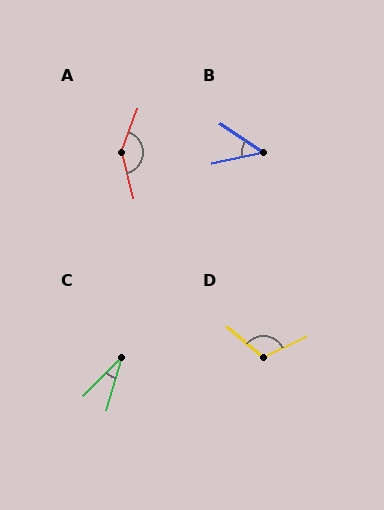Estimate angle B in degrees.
Approximately 46 degrees.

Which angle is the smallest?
C, at approximately 28 degrees.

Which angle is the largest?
A, at approximately 145 degrees.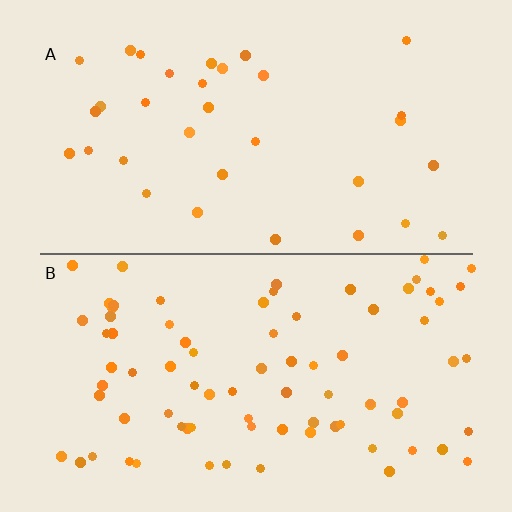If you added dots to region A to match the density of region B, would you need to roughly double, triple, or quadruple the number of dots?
Approximately double.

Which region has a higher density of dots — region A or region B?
B (the bottom).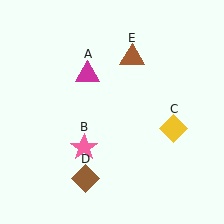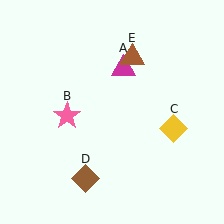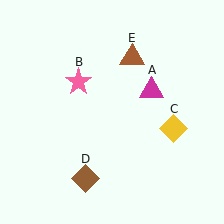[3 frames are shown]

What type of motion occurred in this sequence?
The magenta triangle (object A), pink star (object B) rotated clockwise around the center of the scene.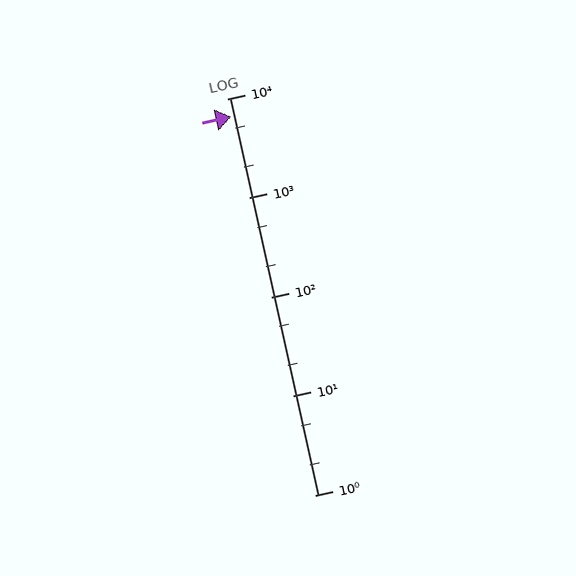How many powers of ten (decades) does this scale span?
The scale spans 4 decades, from 1 to 10000.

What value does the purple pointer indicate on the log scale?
The pointer indicates approximately 6500.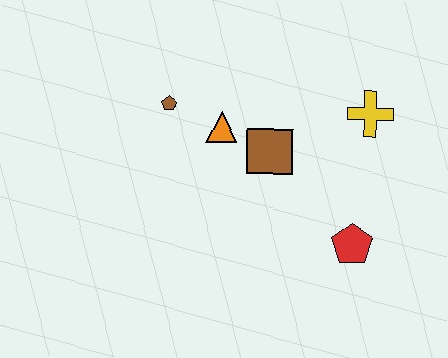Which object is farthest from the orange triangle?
The red pentagon is farthest from the orange triangle.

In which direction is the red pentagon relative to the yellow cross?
The red pentagon is below the yellow cross.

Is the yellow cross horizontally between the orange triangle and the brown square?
No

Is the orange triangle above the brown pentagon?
No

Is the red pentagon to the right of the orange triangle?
Yes